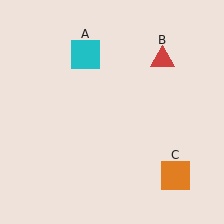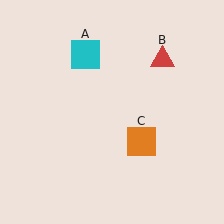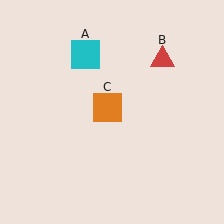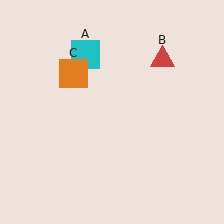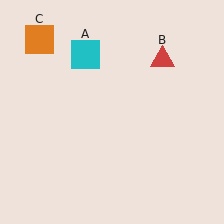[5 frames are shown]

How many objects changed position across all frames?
1 object changed position: orange square (object C).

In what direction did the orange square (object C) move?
The orange square (object C) moved up and to the left.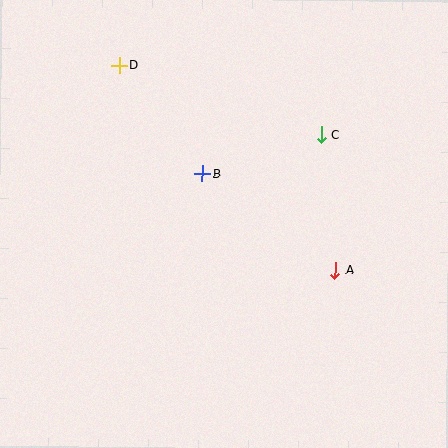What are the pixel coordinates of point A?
Point A is at (335, 270).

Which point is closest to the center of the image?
Point B at (202, 173) is closest to the center.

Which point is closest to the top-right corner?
Point C is closest to the top-right corner.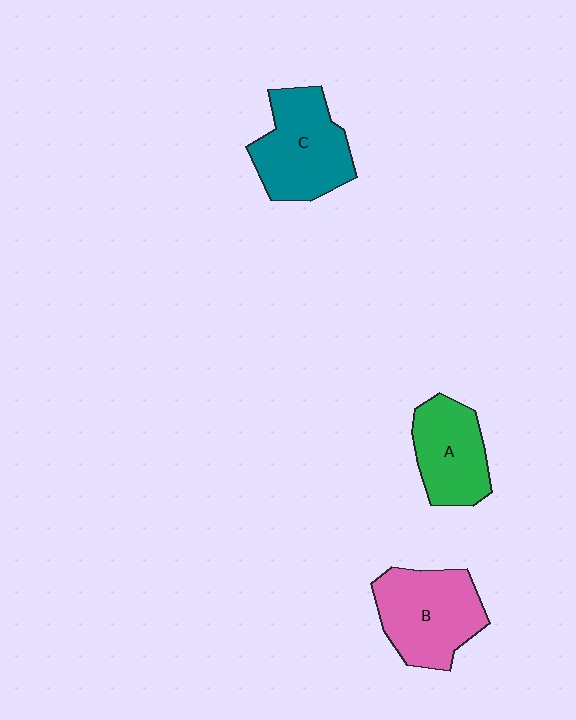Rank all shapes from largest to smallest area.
From largest to smallest: B (pink), C (teal), A (green).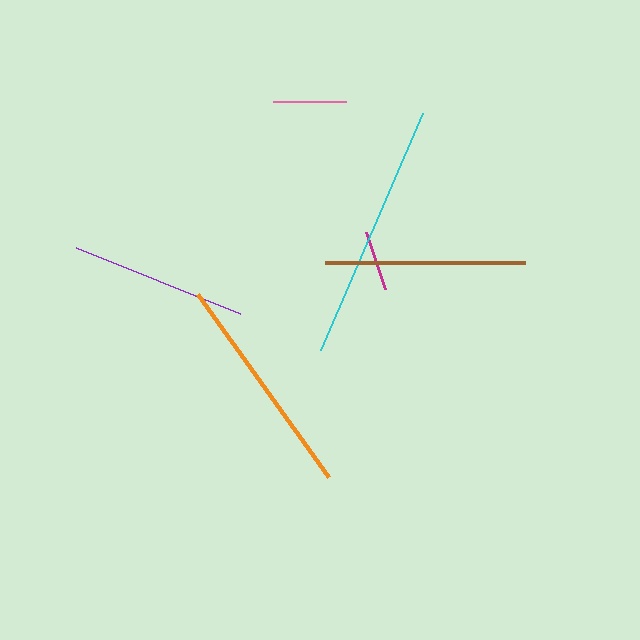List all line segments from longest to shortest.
From longest to shortest: cyan, orange, brown, purple, pink, magenta.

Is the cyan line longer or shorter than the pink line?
The cyan line is longer than the pink line.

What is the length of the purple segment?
The purple segment is approximately 176 pixels long.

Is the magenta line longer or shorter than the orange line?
The orange line is longer than the magenta line.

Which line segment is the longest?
The cyan line is the longest at approximately 259 pixels.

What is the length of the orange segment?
The orange segment is approximately 225 pixels long.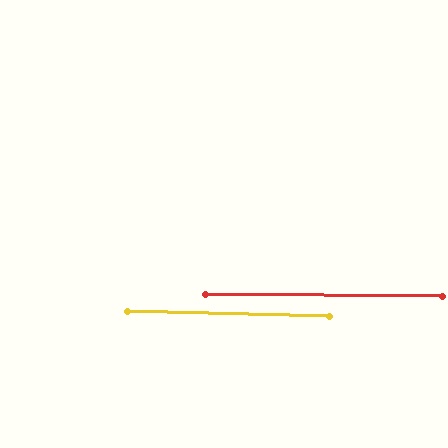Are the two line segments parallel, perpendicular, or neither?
Parallel — their directions differ by only 1.1°.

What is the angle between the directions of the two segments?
Approximately 1 degree.